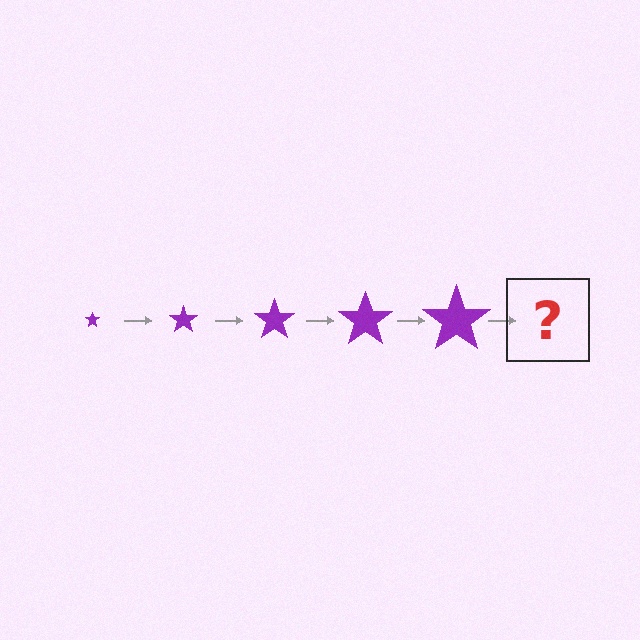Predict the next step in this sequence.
The next step is a purple star, larger than the previous one.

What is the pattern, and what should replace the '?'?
The pattern is that the star gets progressively larger each step. The '?' should be a purple star, larger than the previous one.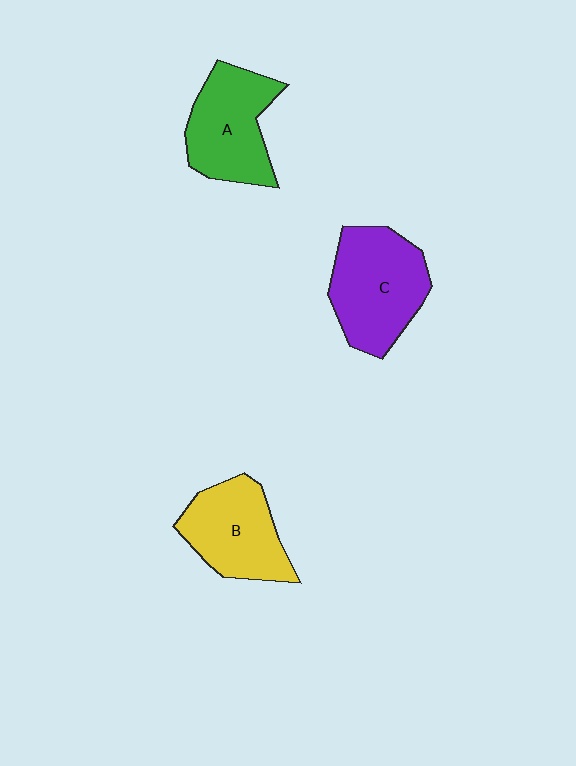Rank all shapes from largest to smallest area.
From largest to smallest: C (purple), A (green), B (yellow).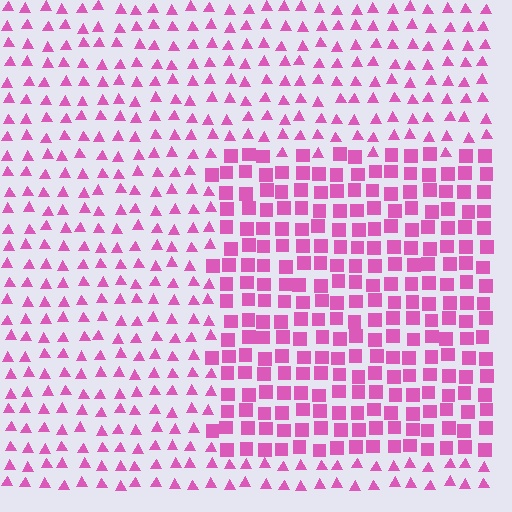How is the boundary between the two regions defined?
The boundary is defined by a change in element shape: squares inside vs. triangles outside. All elements share the same color and spacing.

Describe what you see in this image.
The image is filled with small pink elements arranged in a uniform grid. A rectangle-shaped region contains squares, while the surrounding area contains triangles. The boundary is defined purely by the change in element shape.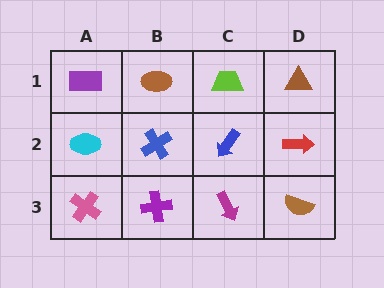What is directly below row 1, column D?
A red arrow.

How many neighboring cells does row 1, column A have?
2.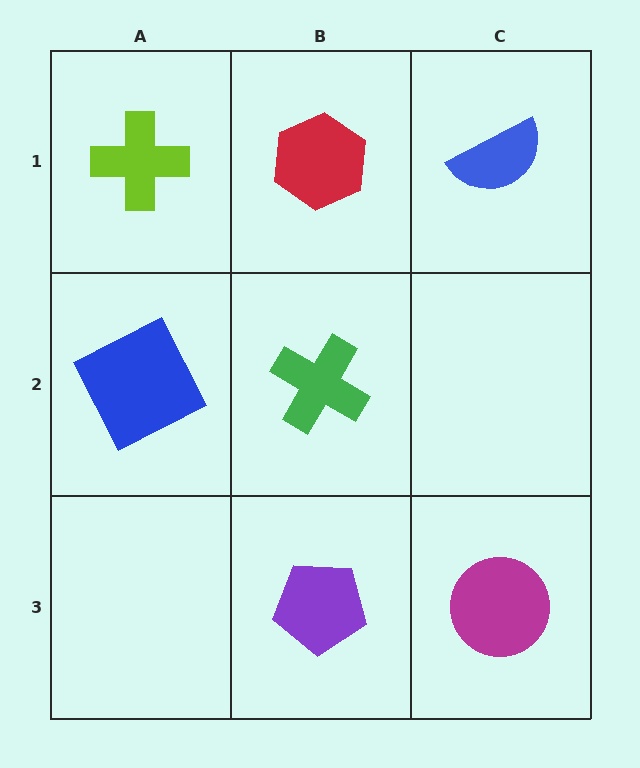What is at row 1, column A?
A lime cross.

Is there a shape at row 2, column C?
No, that cell is empty.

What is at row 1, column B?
A red hexagon.